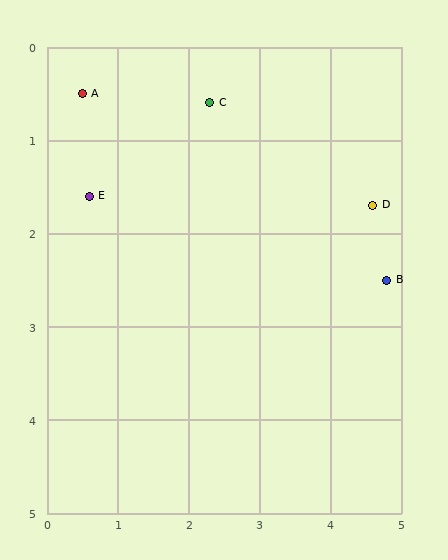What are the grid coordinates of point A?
Point A is at approximately (0.5, 0.5).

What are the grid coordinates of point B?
Point B is at approximately (4.8, 2.5).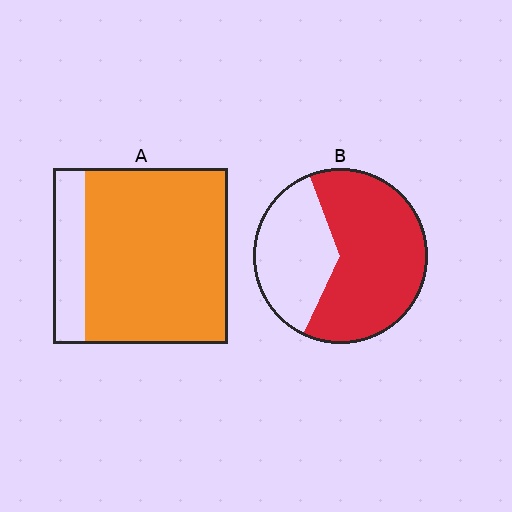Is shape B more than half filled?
Yes.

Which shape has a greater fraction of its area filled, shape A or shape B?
Shape A.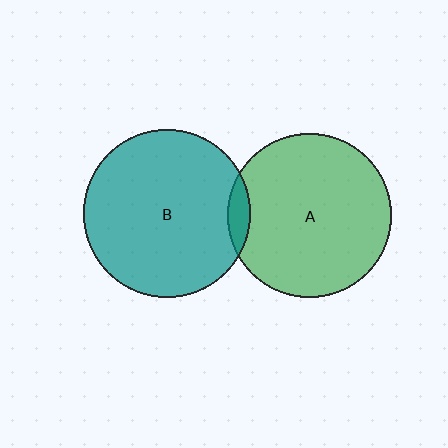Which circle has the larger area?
Circle B (teal).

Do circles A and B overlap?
Yes.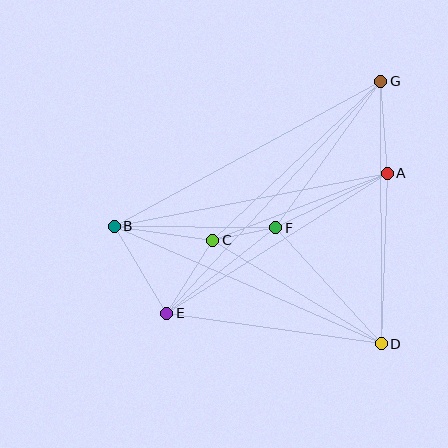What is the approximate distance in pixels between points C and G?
The distance between C and G is approximately 231 pixels.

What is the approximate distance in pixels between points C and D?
The distance between C and D is approximately 198 pixels.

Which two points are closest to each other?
Points C and F are closest to each other.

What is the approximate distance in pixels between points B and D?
The distance between B and D is approximately 292 pixels.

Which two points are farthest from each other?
Points E and G are farthest from each other.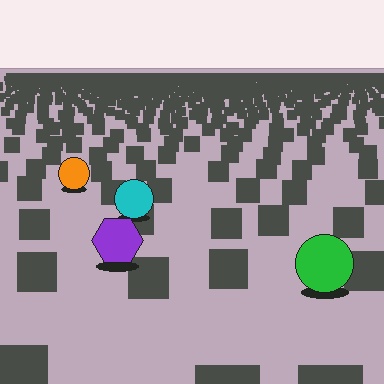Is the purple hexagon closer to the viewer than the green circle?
No. The green circle is closer — you can tell from the texture gradient: the ground texture is coarser near it.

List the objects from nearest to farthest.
From nearest to farthest: the green circle, the purple hexagon, the cyan circle, the orange circle.